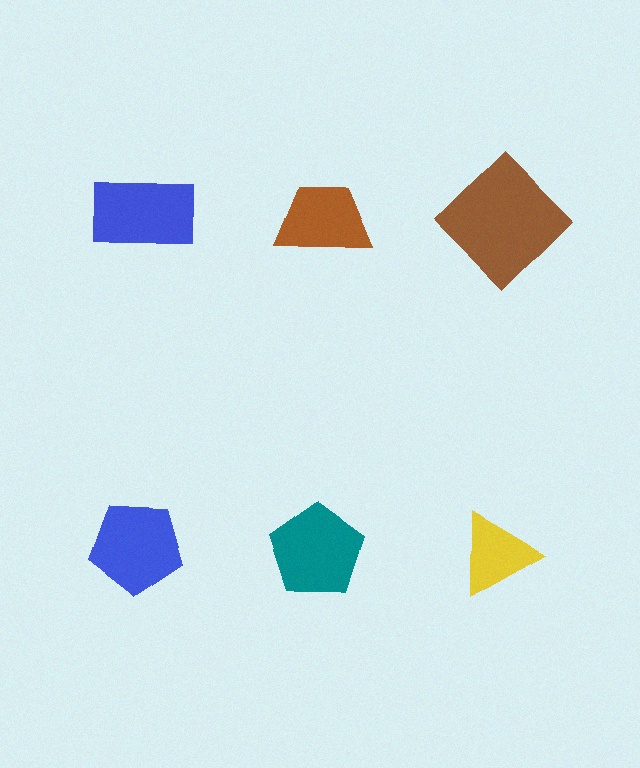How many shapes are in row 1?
3 shapes.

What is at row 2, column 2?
A teal pentagon.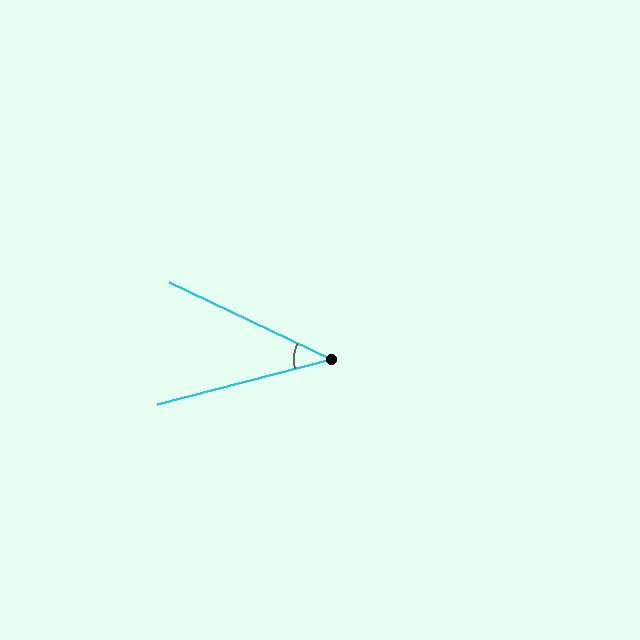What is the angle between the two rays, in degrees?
Approximately 40 degrees.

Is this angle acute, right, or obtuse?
It is acute.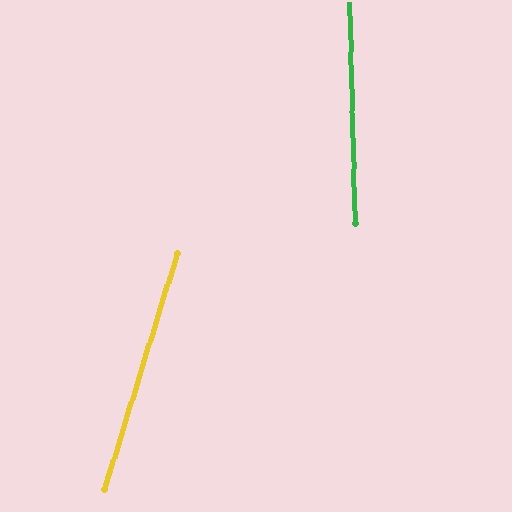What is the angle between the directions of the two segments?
Approximately 19 degrees.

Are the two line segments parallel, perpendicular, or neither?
Neither parallel nor perpendicular — they differ by about 19°.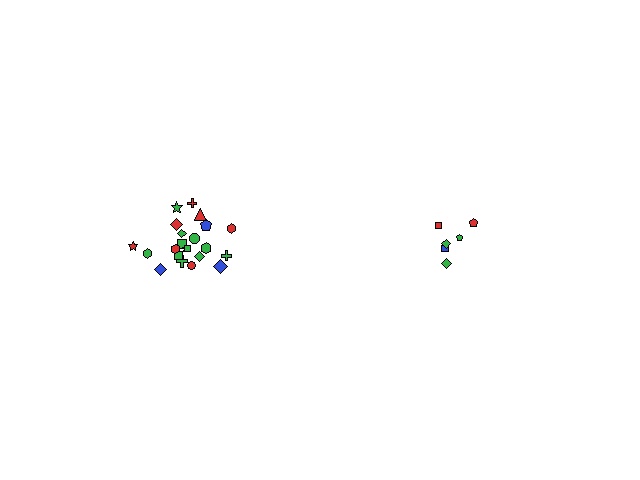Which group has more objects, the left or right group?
The left group.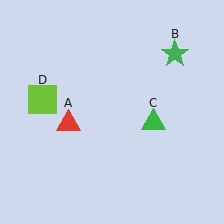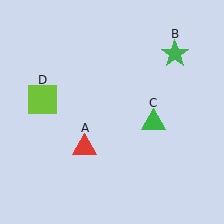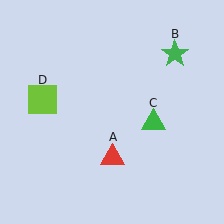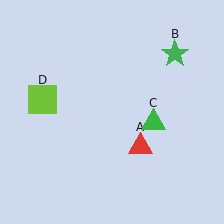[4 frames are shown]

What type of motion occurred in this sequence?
The red triangle (object A) rotated counterclockwise around the center of the scene.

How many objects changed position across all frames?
1 object changed position: red triangle (object A).